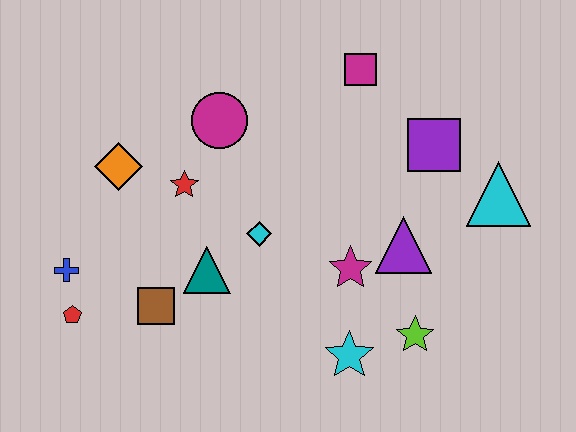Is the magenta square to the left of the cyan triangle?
Yes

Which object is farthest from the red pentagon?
The cyan triangle is farthest from the red pentagon.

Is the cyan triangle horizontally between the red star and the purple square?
No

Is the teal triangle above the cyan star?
Yes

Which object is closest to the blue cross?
The red pentagon is closest to the blue cross.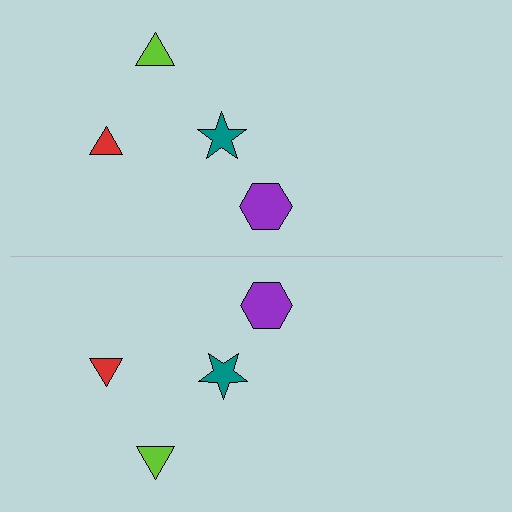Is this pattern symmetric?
Yes, this pattern has bilateral (reflection) symmetry.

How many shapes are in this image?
There are 8 shapes in this image.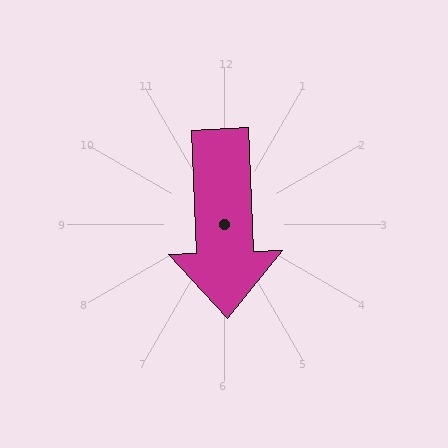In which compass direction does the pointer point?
South.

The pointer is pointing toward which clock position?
Roughly 6 o'clock.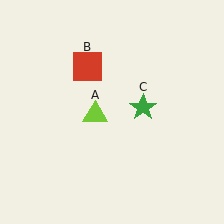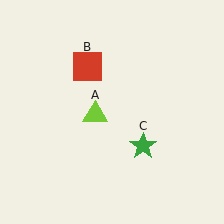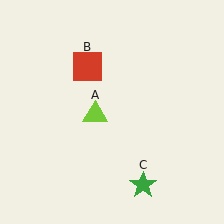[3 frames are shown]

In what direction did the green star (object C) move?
The green star (object C) moved down.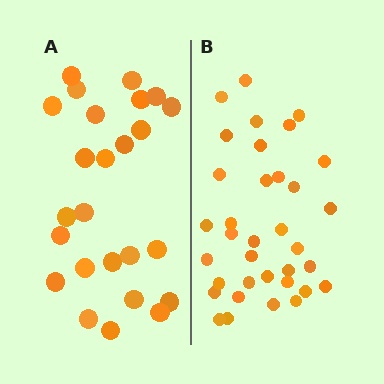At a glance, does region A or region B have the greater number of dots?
Region B (the right region) has more dots.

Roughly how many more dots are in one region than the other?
Region B has roughly 10 or so more dots than region A.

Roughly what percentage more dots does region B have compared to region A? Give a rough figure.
About 40% more.